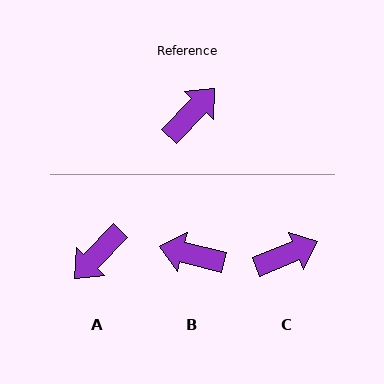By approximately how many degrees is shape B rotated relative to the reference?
Approximately 120 degrees counter-clockwise.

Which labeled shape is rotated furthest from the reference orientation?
A, about 180 degrees away.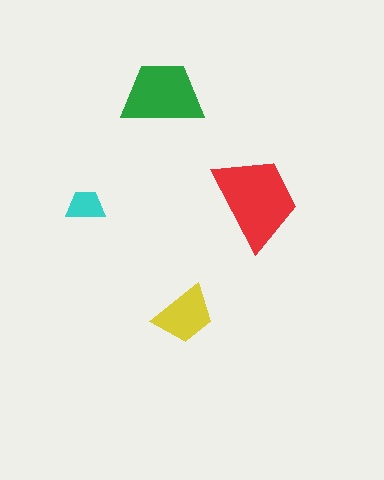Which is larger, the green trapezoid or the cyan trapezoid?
The green one.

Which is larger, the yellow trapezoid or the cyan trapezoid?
The yellow one.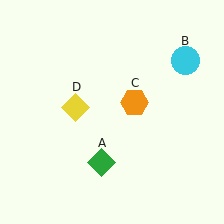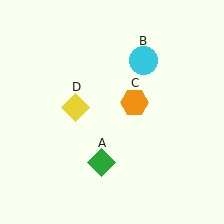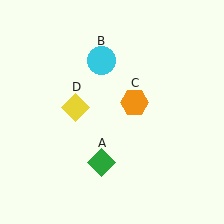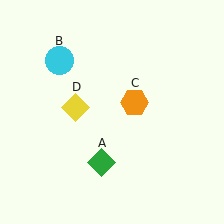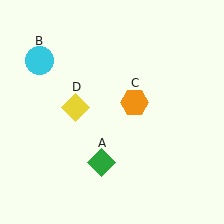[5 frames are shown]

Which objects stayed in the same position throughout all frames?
Green diamond (object A) and orange hexagon (object C) and yellow diamond (object D) remained stationary.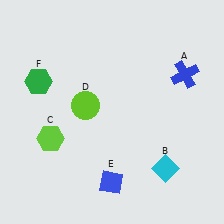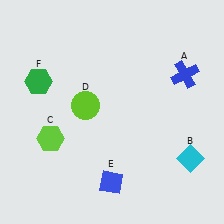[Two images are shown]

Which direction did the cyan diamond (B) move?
The cyan diamond (B) moved right.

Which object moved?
The cyan diamond (B) moved right.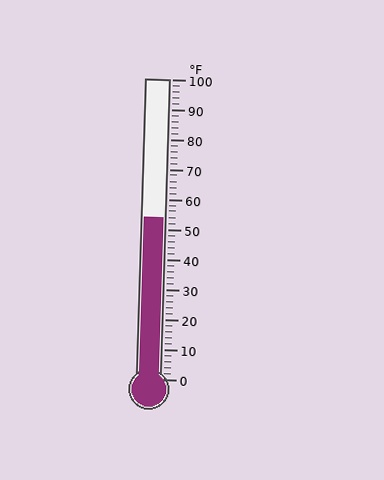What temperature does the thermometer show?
The thermometer shows approximately 54°F.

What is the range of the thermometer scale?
The thermometer scale ranges from 0°F to 100°F.